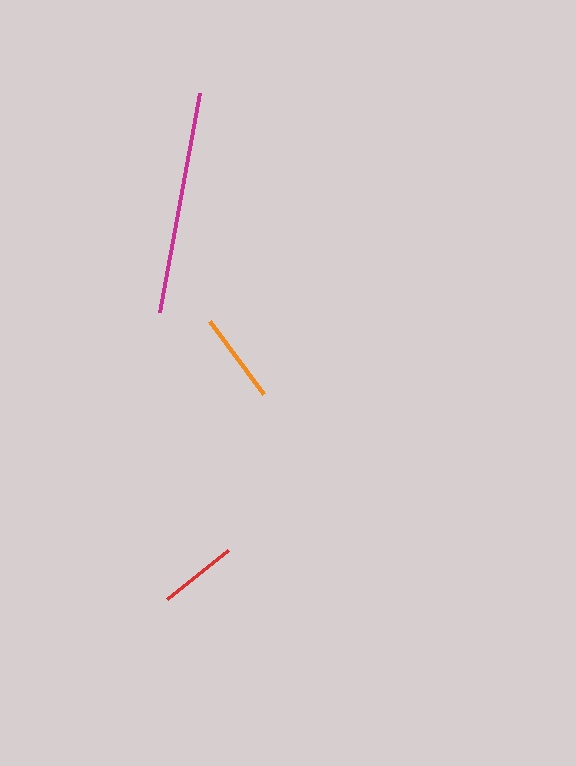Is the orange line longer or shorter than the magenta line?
The magenta line is longer than the orange line.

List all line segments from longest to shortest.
From longest to shortest: magenta, orange, red.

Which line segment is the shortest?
The red line is the shortest at approximately 78 pixels.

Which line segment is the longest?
The magenta line is the longest at approximately 222 pixels.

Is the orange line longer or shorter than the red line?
The orange line is longer than the red line.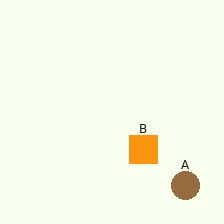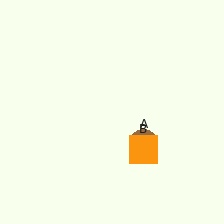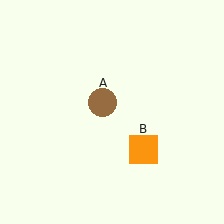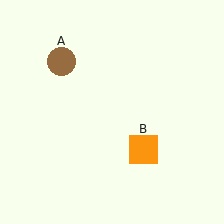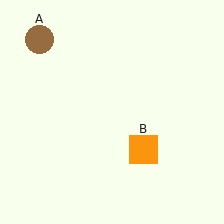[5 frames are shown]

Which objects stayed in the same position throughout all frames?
Orange square (object B) remained stationary.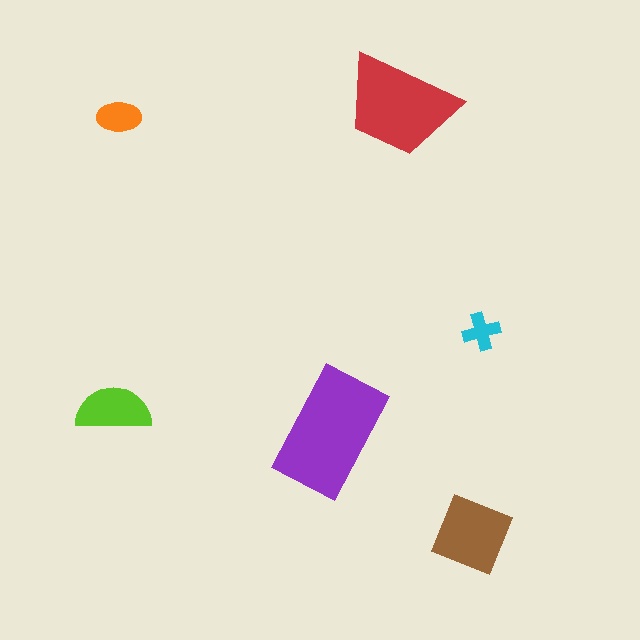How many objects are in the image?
There are 6 objects in the image.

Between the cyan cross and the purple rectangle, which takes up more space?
The purple rectangle.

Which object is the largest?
The purple rectangle.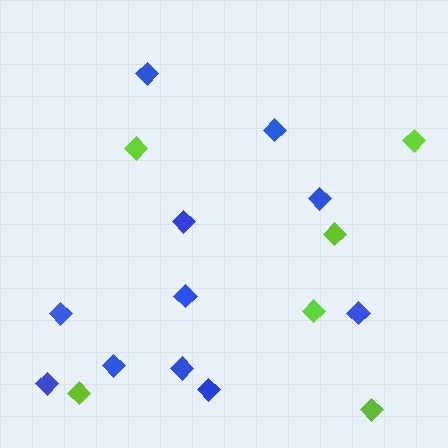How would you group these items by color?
There are 2 groups: one group of lime diamonds (6) and one group of blue diamonds (11).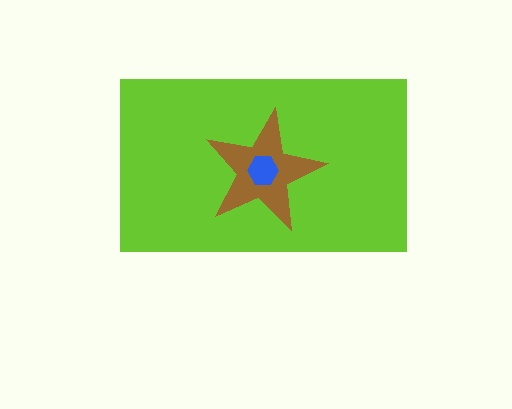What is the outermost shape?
The lime rectangle.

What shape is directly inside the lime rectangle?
The brown star.